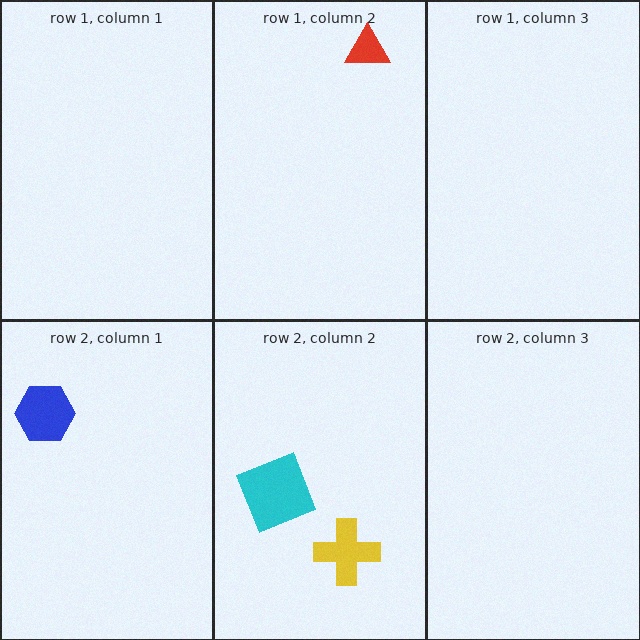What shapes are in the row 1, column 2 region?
The red triangle.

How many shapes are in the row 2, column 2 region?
2.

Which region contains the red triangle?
The row 1, column 2 region.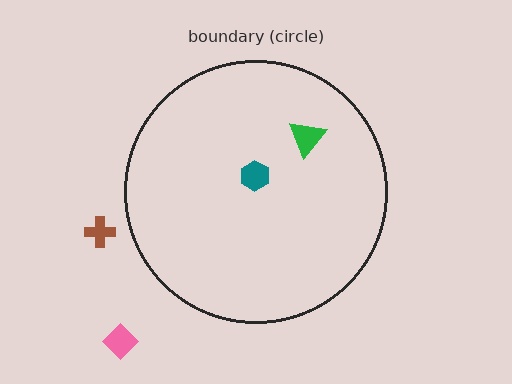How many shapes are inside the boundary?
2 inside, 2 outside.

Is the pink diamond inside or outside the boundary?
Outside.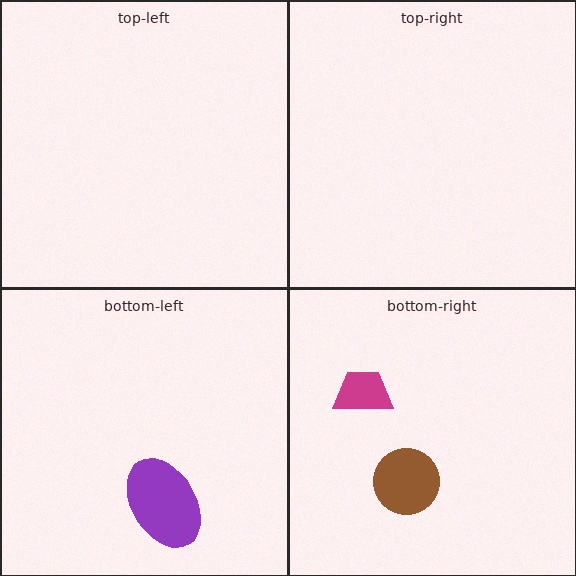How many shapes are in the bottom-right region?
2.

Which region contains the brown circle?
The bottom-right region.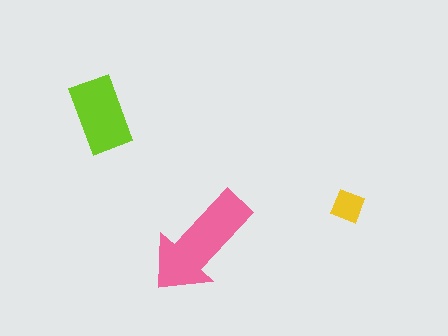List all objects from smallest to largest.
The yellow diamond, the lime rectangle, the pink arrow.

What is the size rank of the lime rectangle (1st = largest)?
2nd.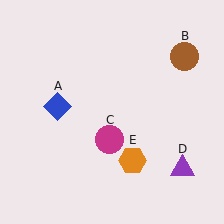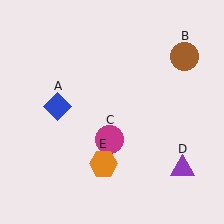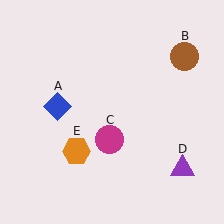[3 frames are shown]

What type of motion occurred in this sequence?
The orange hexagon (object E) rotated clockwise around the center of the scene.